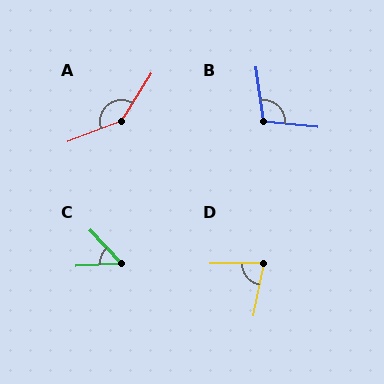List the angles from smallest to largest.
C (50°), D (79°), B (104°), A (143°).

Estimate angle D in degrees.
Approximately 79 degrees.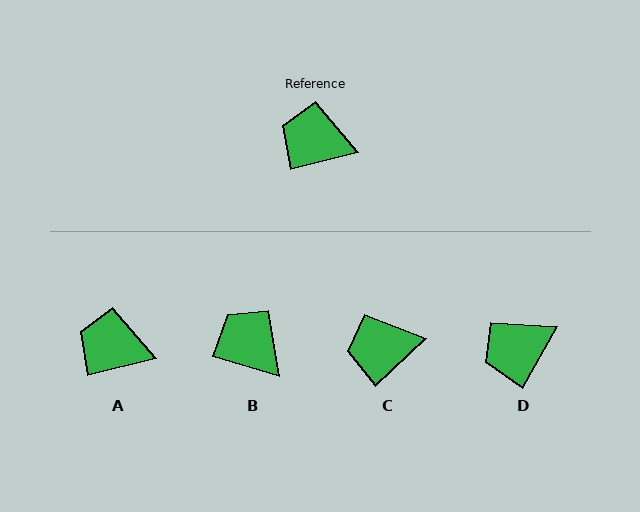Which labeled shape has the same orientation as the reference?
A.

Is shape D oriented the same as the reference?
No, it is off by about 46 degrees.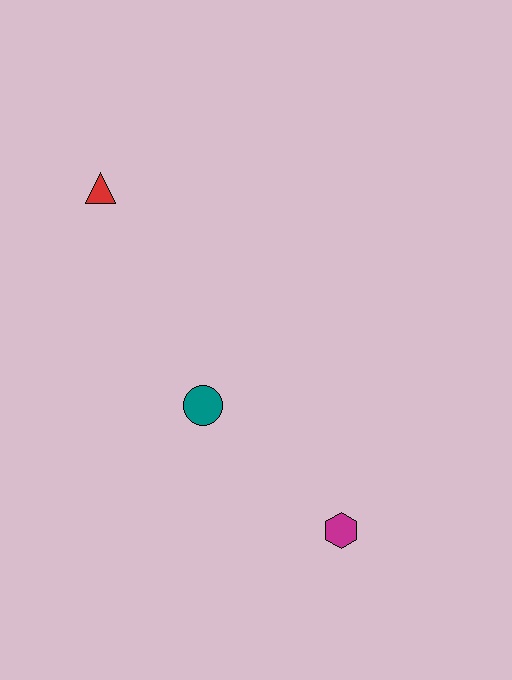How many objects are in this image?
There are 3 objects.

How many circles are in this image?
There is 1 circle.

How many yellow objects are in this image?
There are no yellow objects.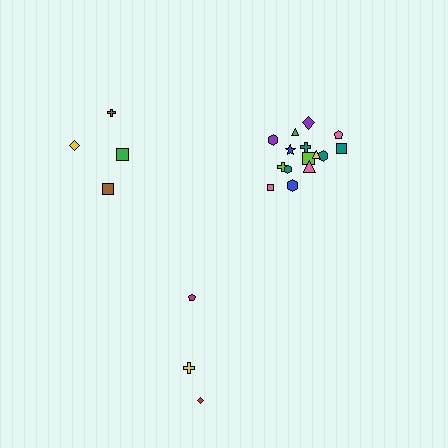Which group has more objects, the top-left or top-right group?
The top-right group.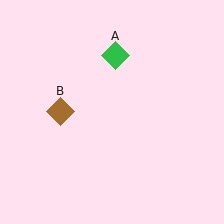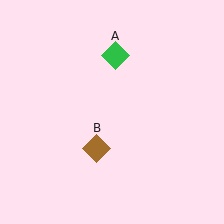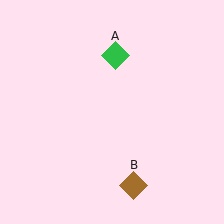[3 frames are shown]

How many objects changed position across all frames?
1 object changed position: brown diamond (object B).